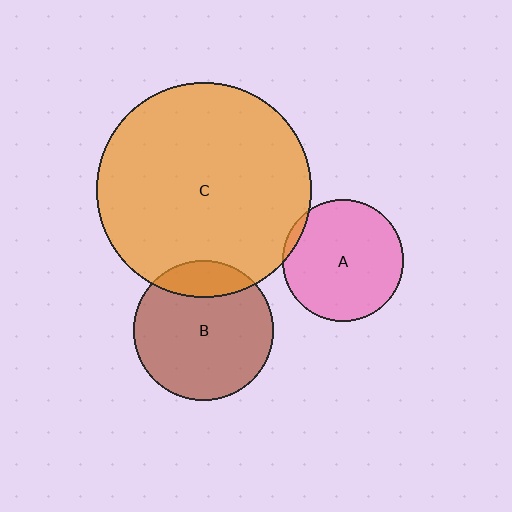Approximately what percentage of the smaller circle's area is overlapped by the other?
Approximately 5%.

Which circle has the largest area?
Circle C (orange).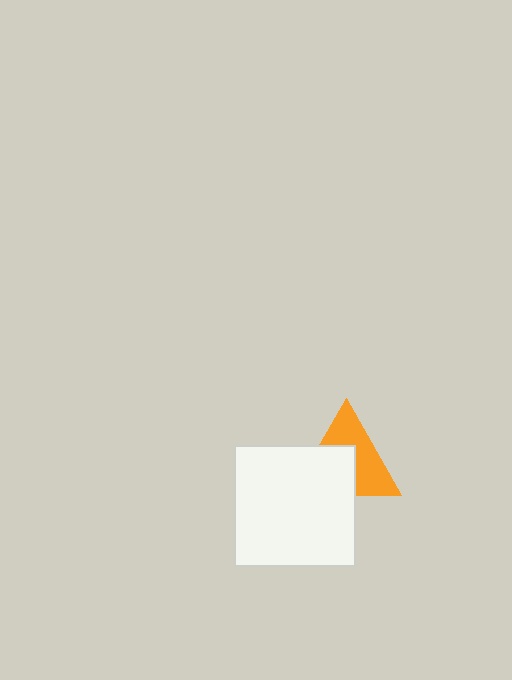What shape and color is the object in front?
The object in front is a white square.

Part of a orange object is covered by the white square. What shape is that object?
It is a triangle.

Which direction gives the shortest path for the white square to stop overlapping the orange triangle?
Moving toward the lower-left gives the shortest separation.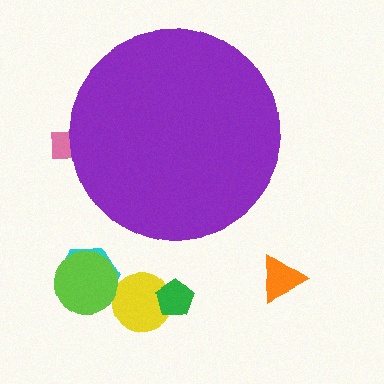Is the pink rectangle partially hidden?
Yes, the pink rectangle is partially hidden behind the purple circle.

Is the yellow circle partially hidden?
No, the yellow circle is fully visible.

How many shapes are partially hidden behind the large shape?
1 shape is partially hidden.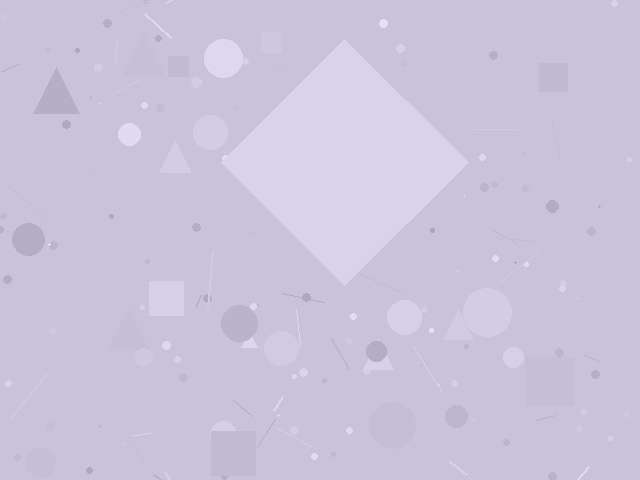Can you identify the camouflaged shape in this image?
The camouflaged shape is a diamond.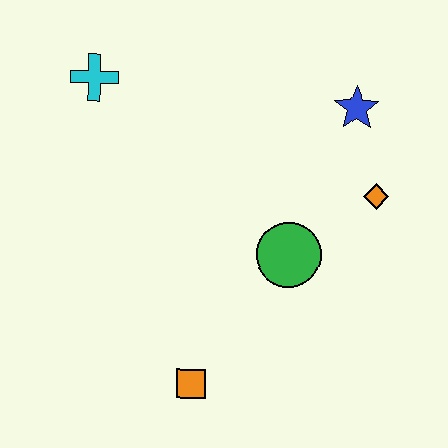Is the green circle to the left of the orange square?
No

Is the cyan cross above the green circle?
Yes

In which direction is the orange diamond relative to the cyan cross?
The orange diamond is to the right of the cyan cross.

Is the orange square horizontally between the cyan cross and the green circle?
Yes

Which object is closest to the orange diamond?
The blue star is closest to the orange diamond.